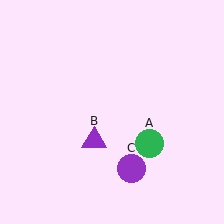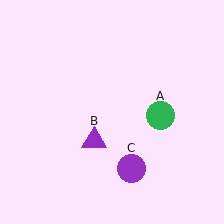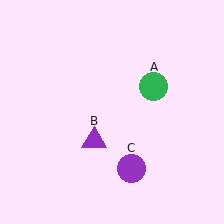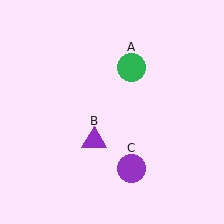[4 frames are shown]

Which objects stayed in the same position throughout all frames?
Purple triangle (object B) and purple circle (object C) remained stationary.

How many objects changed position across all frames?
1 object changed position: green circle (object A).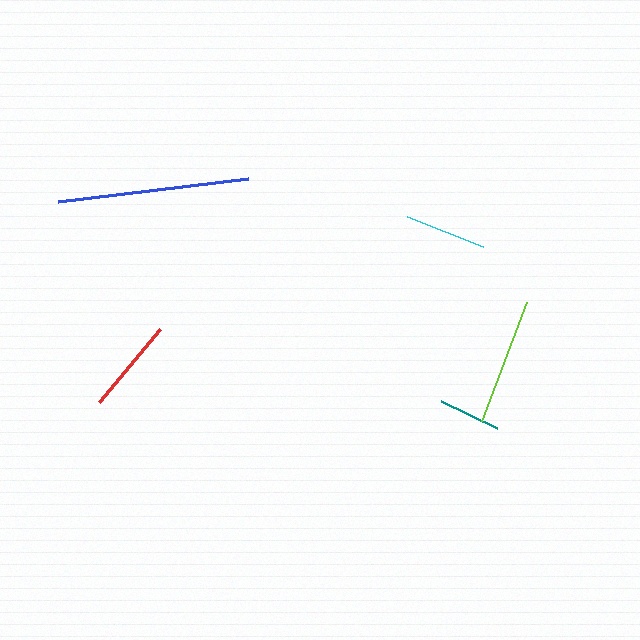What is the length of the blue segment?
The blue segment is approximately 191 pixels long.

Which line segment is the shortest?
The teal line is the shortest at approximately 62 pixels.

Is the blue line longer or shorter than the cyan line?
The blue line is longer than the cyan line.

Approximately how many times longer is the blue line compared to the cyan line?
The blue line is approximately 2.3 times the length of the cyan line.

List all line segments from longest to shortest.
From longest to shortest: blue, lime, red, cyan, teal.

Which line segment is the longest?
The blue line is the longest at approximately 191 pixels.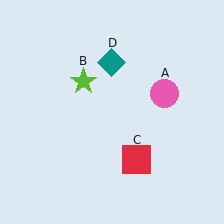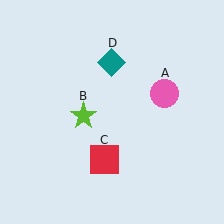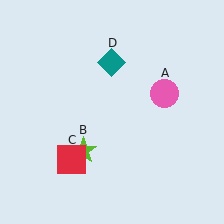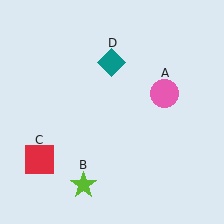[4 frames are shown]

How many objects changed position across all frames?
2 objects changed position: lime star (object B), red square (object C).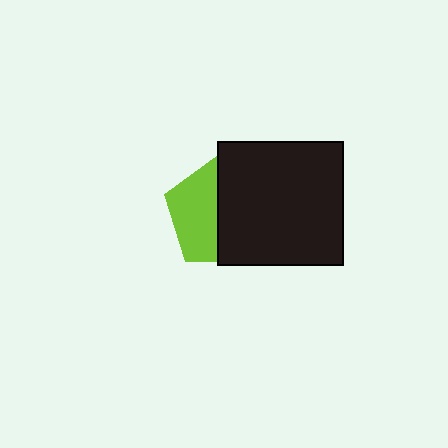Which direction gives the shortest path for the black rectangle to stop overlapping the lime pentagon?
Moving right gives the shortest separation.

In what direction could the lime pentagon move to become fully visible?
The lime pentagon could move left. That would shift it out from behind the black rectangle entirely.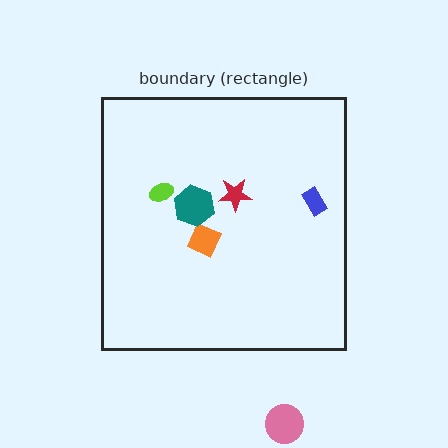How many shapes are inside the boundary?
5 inside, 1 outside.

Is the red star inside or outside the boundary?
Inside.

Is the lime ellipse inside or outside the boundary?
Inside.